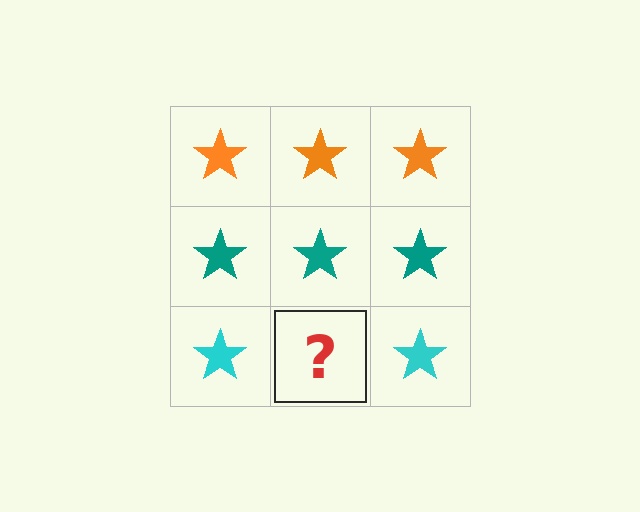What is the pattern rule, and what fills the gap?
The rule is that each row has a consistent color. The gap should be filled with a cyan star.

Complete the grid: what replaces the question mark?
The question mark should be replaced with a cyan star.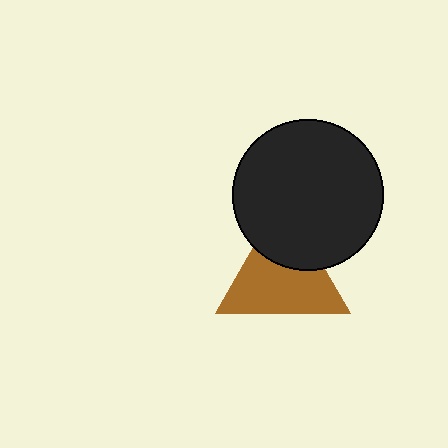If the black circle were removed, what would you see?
You would see the complete brown triangle.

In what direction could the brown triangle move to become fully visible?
The brown triangle could move down. That would shift it out from behind the black circle entirely.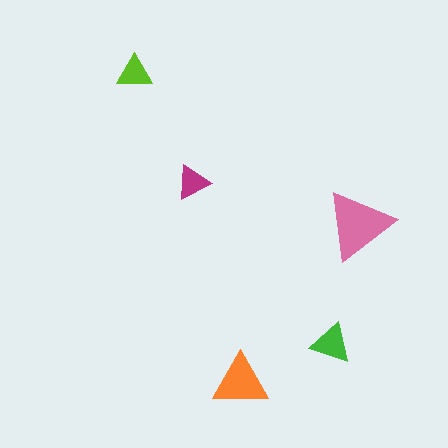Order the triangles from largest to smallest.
the pink one, the orange one, the green one, the lime one, the magenta one.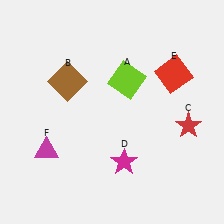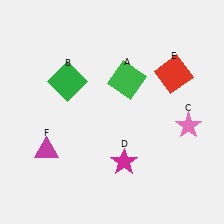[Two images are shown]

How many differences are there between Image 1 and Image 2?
There are 3 differences between the two images.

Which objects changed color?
A changed from lime to green. B changed from brown to green. C changed from red to pink.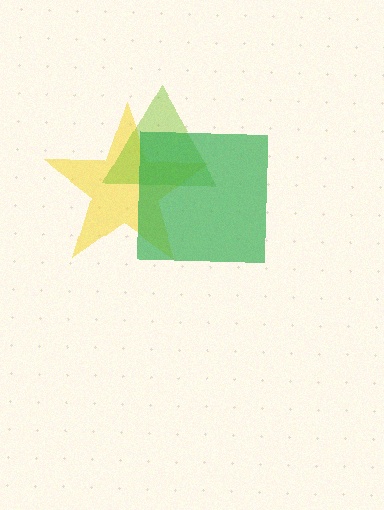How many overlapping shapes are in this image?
There are 3 overlapping shapes in the image.